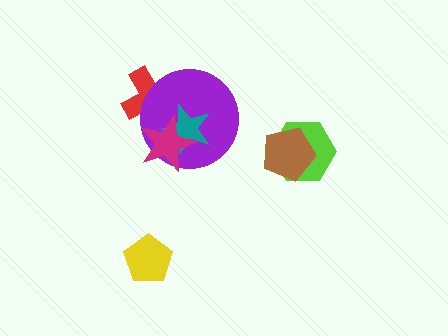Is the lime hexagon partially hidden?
Yes, it is partially covered by another shape.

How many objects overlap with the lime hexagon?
1 object overlaps with the lime hexagon.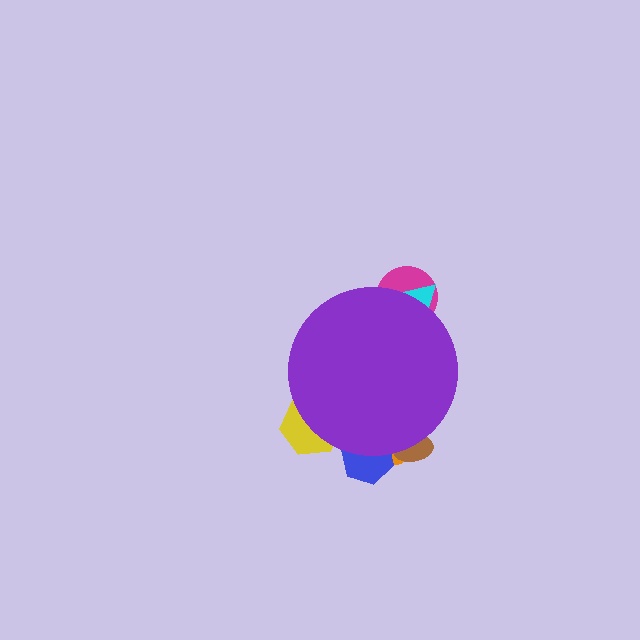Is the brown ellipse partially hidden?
Yes, the brown ellipse is partially hidden behind the purple circle.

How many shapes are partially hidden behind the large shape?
6 shapes are partially hidden.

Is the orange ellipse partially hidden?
Yes, the orange ellipse is partially hidden behind the purple circle.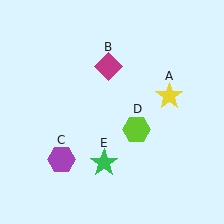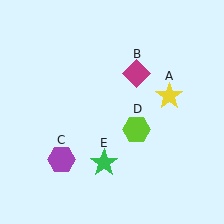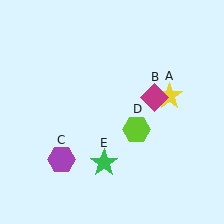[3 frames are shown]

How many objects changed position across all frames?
1 object changed position: magenta diamond (object B).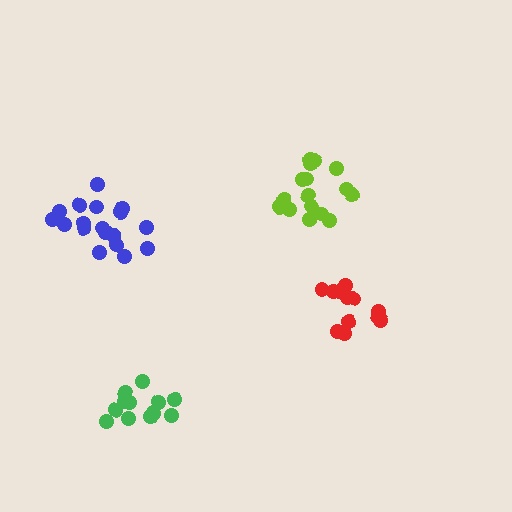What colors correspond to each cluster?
The clusters are colored: lime, green, blue, red.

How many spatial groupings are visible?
There are 4 spatial groupings.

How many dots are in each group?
Group 1: 16 dots, Group 2: 12 dots, Group 3: 18 dots, Group 4: 12 dots (58 total).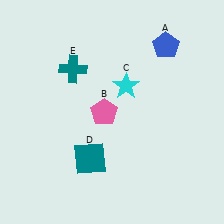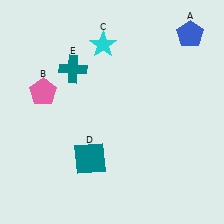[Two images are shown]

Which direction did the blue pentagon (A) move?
The blue pentagon (A) moved right.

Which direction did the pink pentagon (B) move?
The pink pentagon (B) moved left.